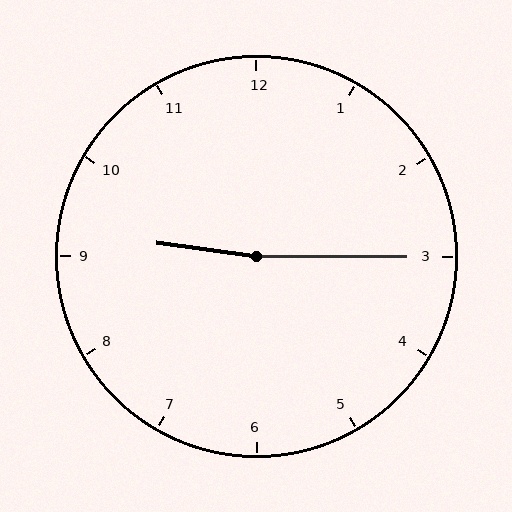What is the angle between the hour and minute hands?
Approximately 172 degrees.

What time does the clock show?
9:15.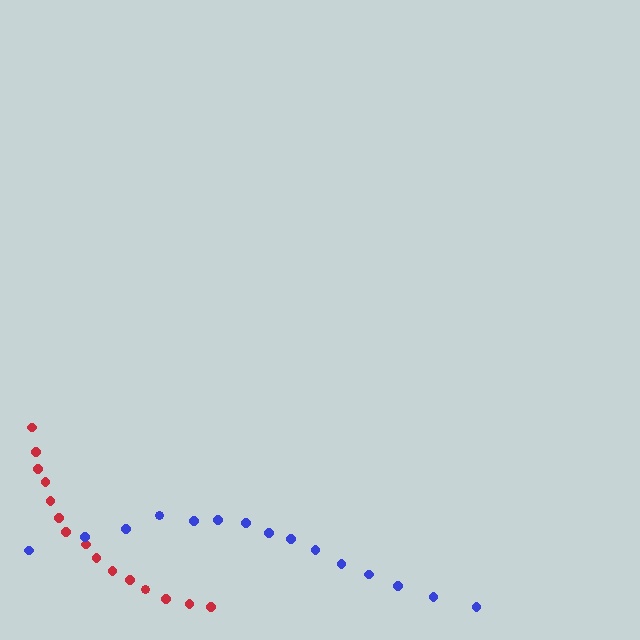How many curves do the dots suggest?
There are 2 distinct paths.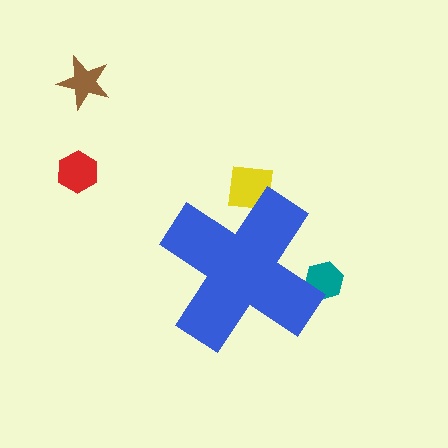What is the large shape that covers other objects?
A blue cross.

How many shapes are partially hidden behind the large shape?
2 shapes are partially hidden.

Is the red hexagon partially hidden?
No, the red hexagon is fully visible.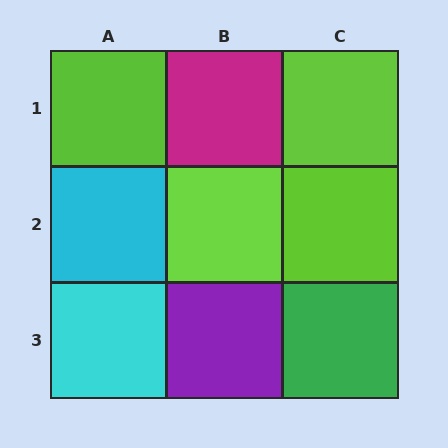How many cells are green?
1 cell is green.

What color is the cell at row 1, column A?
Lime.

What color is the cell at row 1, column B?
Magenta.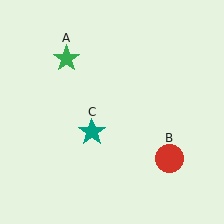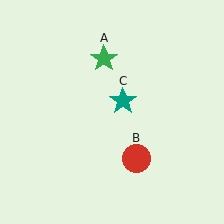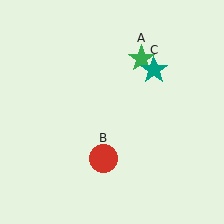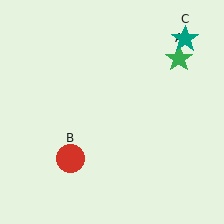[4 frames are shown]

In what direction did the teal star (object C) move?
The teal star (object C) moved up and to the right.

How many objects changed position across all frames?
3 objects changed position: green star (object A), red circle (object B), teal star (object C).